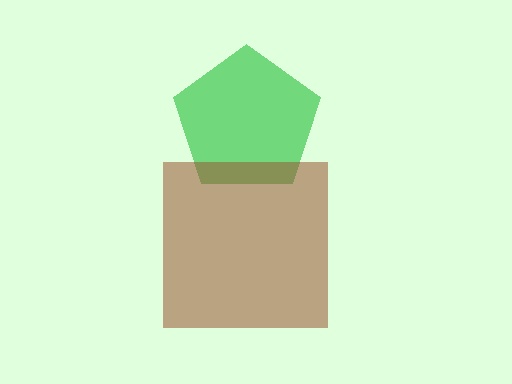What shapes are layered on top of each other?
The layered shapes are: a green pentagon, a brown square.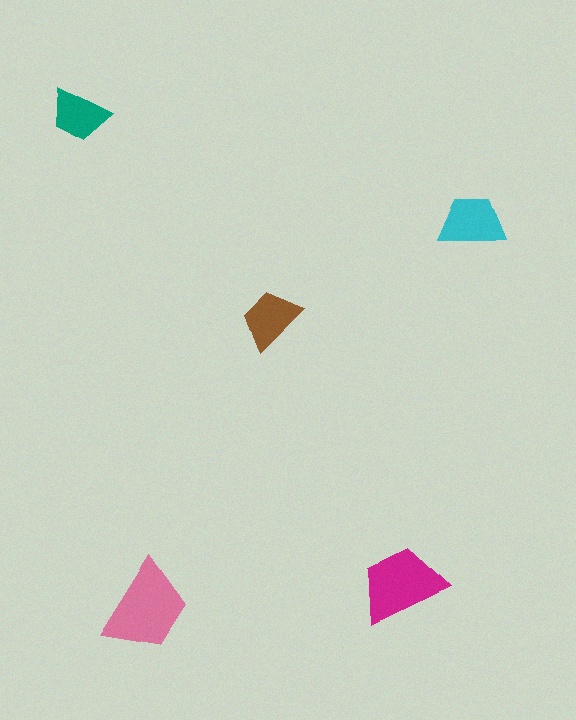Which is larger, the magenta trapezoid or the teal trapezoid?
The magenta one.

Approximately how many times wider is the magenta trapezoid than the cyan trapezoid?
About 1.5 times wider.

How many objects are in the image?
There are 5 objects in the image.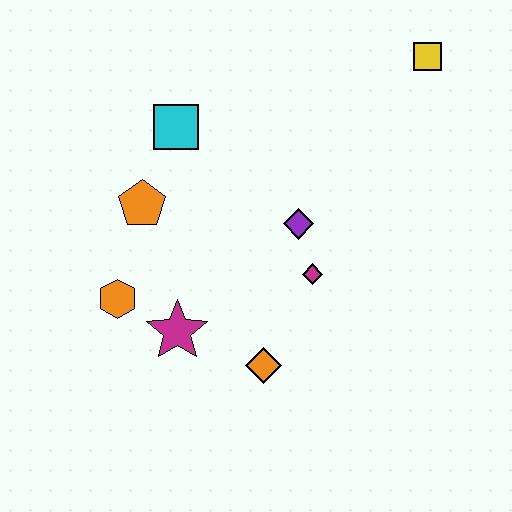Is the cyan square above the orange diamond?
Yes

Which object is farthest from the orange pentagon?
The yellow square is farthest from the orange pentagon.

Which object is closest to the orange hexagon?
The magenta star is closest to the orange hexagon.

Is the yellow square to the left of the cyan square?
No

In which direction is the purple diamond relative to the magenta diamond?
The purple diamond is above the magenta diamond.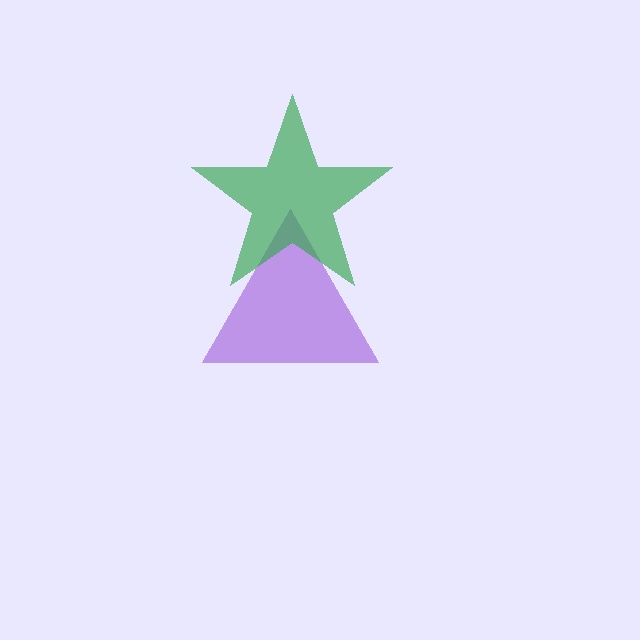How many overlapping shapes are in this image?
There are 2 overlapping shapes in the image.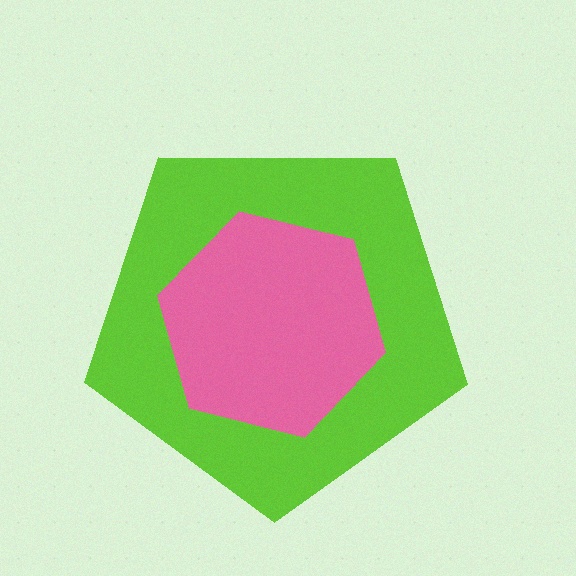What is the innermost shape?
The pink hexagon.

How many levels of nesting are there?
2.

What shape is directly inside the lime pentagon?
The pink hexagon.